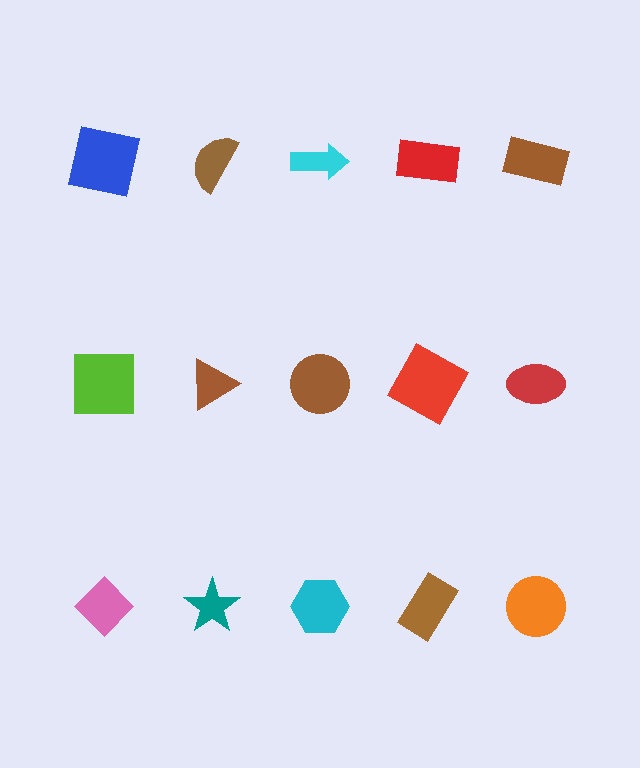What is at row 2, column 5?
A red ellipse.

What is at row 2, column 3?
A brown circle.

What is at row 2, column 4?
A red square.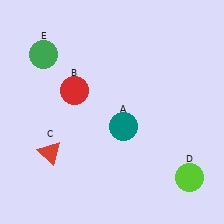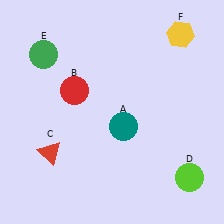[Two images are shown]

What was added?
A yellow hexagon (F) was added in Image 2.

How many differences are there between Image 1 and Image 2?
There is 1 difference between the two images.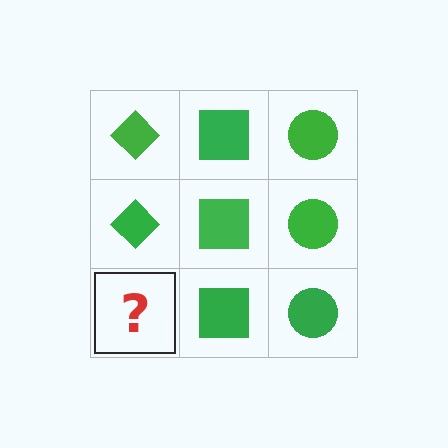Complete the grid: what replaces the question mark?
The question mark should be replaced with a green diamond.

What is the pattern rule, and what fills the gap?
The rule is that each column has a consistent shape. The gap should be filled with a green diamond.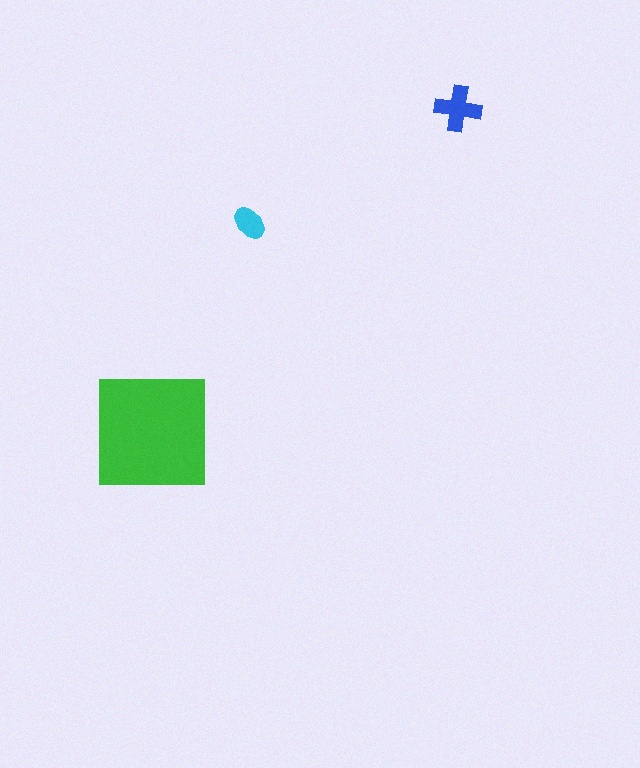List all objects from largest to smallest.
The green square, the blue cross, the cyan ellipse.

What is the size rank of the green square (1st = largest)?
1st.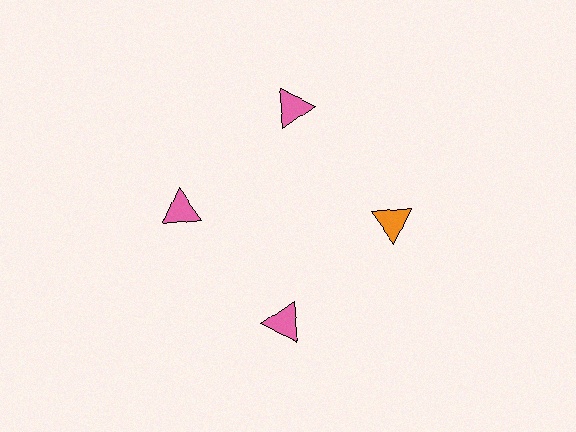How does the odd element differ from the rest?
It has a different color: orange instead of pink.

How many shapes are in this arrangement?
There are 4 shapes arranged in a ring pattern.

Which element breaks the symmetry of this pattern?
The orange triangle at roughly the 3 o'clock position breaks the symmetry. All other shapes are pink triangles.